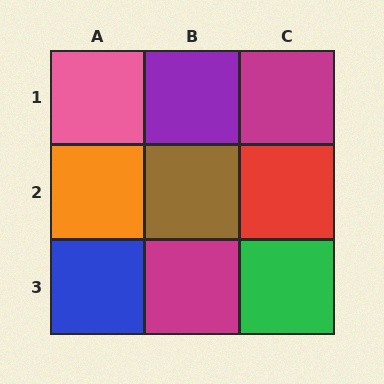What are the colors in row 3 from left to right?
Blue, magenta, green.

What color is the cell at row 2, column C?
Red.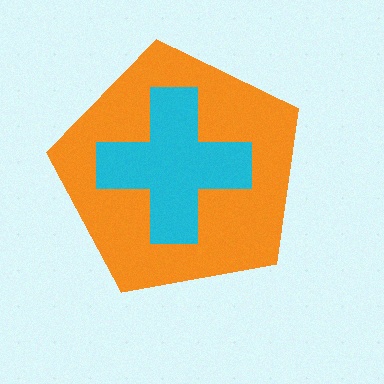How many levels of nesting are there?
2.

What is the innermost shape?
The cyan cross.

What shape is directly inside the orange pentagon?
The cyan cross.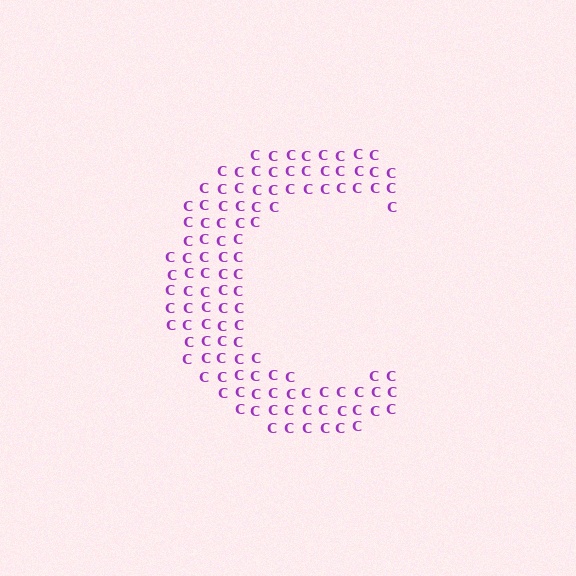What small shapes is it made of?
It is made of small letter C's.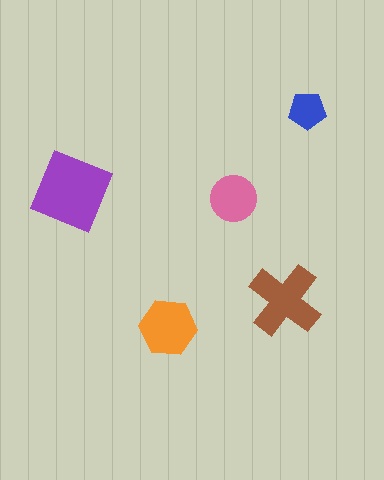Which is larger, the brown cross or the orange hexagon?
The brown cross.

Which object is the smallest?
The blue pentagon.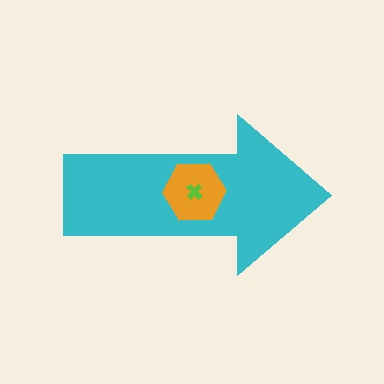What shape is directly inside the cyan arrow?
The orange hexagon.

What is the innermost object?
The lime cross.